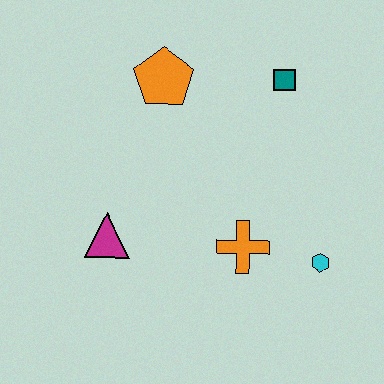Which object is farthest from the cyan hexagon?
The orange pentagon is farthest from the cyan hexagon.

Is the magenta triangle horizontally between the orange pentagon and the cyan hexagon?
No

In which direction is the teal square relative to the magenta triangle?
The teal square is to the right of the magenta triangle.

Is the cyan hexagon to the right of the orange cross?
Yes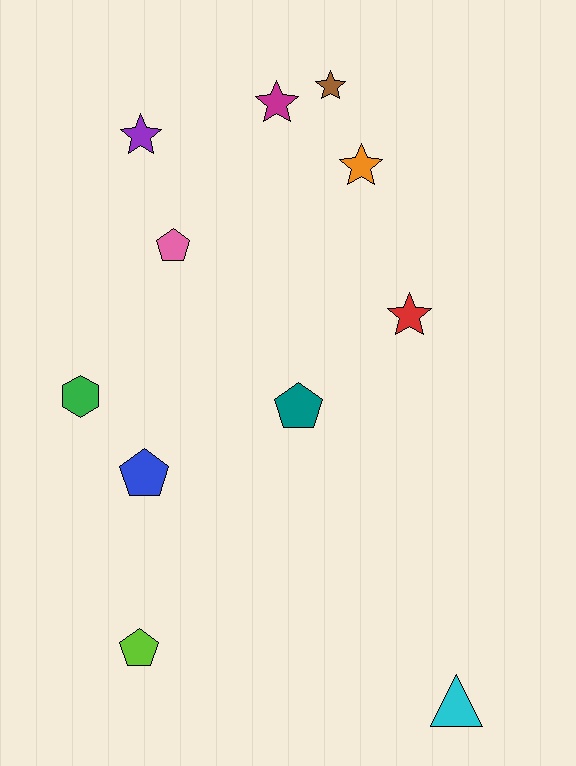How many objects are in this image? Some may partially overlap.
There are 11 objects.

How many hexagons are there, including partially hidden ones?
There is 1 hexagon.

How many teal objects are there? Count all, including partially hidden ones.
There is 1 teal object.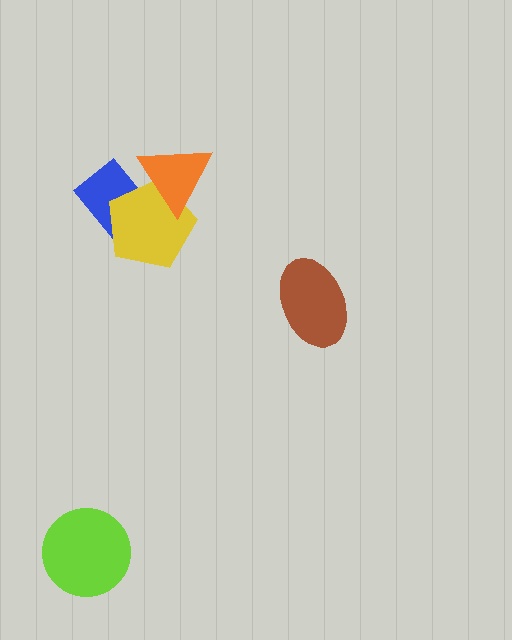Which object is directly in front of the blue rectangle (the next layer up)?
The yellow pentagon is directly in front of the blue rectangle.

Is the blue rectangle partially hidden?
Yes, it is partially covered by another shape.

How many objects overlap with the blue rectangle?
2 objects overlap with the blue rectangle.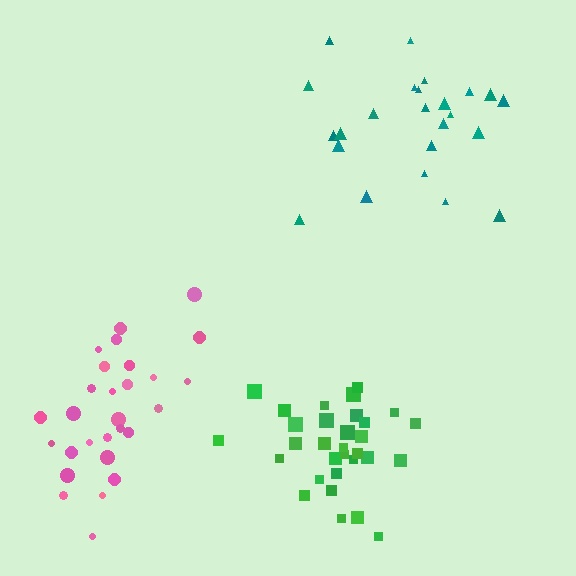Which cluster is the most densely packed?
Green.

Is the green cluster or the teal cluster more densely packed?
Green.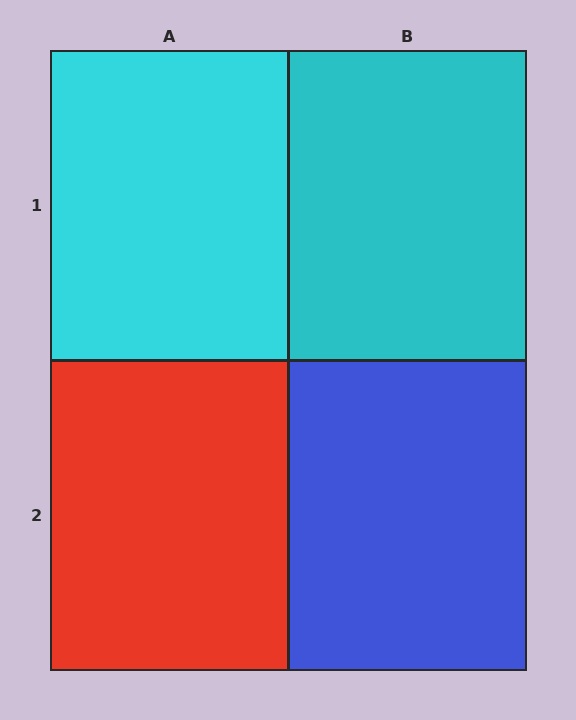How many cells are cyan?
2 cells are cyan.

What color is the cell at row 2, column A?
Red.